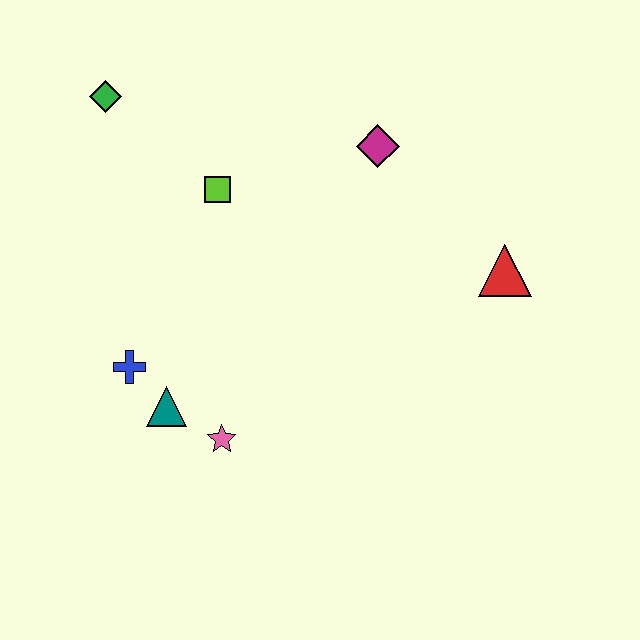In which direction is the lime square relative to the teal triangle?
The lime square is above the teal triangle.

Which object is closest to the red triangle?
The magenta diamond is closest to the red triangle.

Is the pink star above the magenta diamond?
No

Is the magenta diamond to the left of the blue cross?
No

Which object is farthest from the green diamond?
The red triangle is farthest from the green diamond.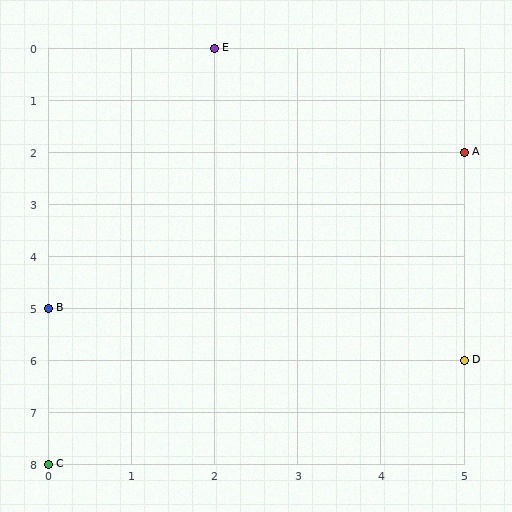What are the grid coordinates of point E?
Point E is at grid coordinates (2, 0).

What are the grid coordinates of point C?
Point C is at grid coordinates (0, 8).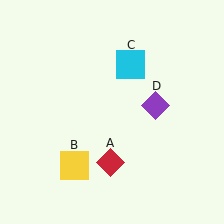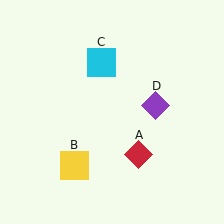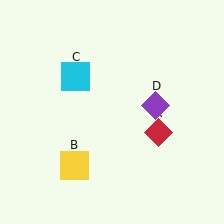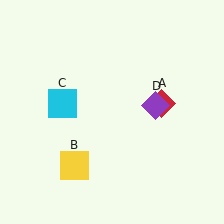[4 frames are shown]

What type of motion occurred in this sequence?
The red diamond (object A), cyan square (object C) rotated counterclockwise around the center of the scene.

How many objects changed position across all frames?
2 objects changed position: red diamond (object A), cyan square (object C).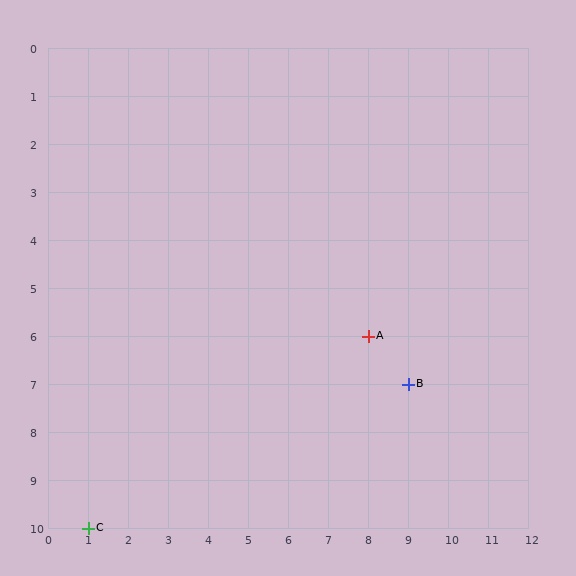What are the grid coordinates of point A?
Point A is at grid coordinates (8, 6).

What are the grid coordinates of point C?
Point C is at grid coordinates (1, 10).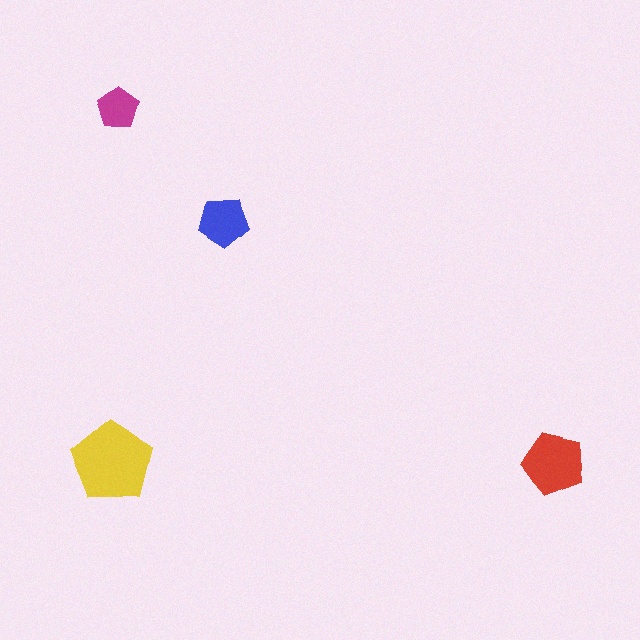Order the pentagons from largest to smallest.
the yellow one, the red one, the blue one, the magenta one.